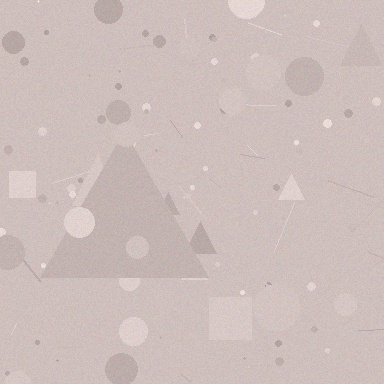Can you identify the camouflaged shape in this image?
The camouflaged shape is a triangle.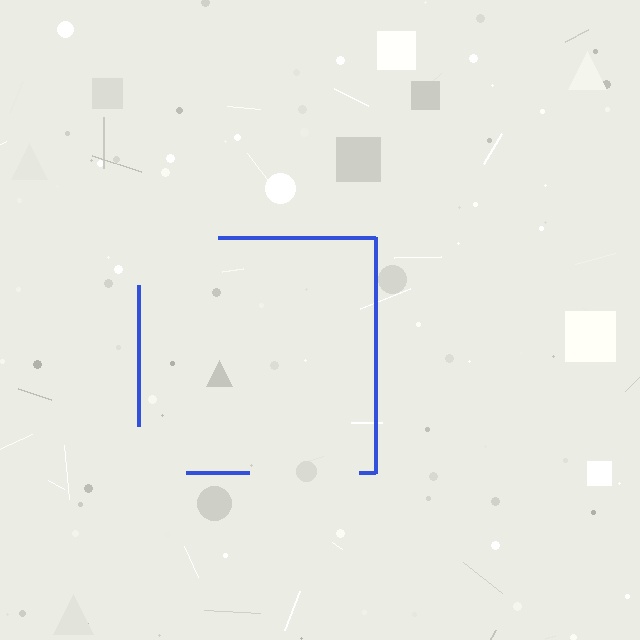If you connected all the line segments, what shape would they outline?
They would outline a square.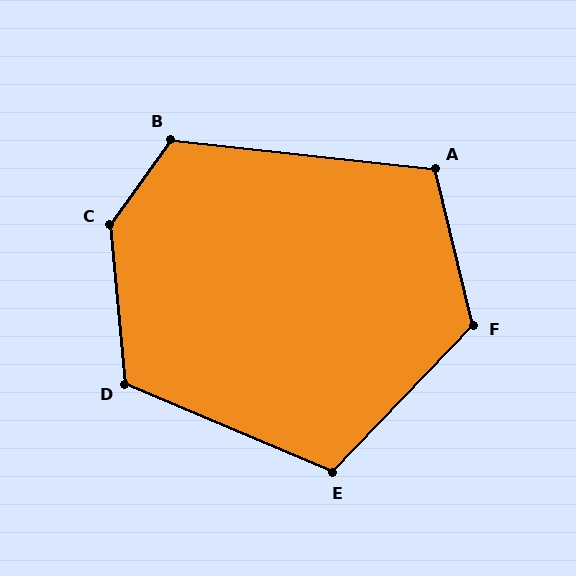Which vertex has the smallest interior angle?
A, at approximately 110 degrees.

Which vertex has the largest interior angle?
C, at approximately 139 degrees.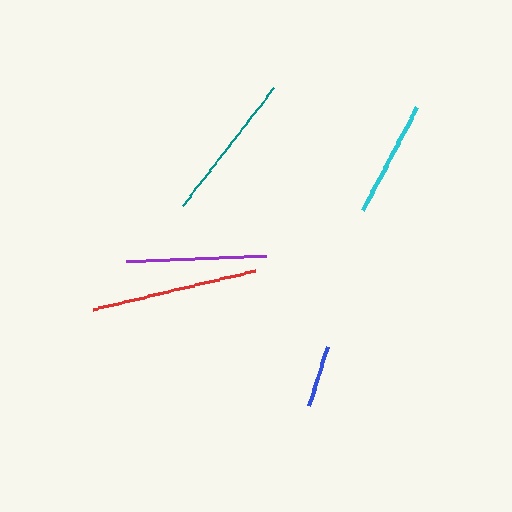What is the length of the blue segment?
The blue segment is approximately 62 pixels long.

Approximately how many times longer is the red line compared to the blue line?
The red line is approximately 2.7 times the length of the blue line.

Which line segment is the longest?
The red line is the longest at approximately 166 pixels.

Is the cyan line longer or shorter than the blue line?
The cyan line is longer than the blue line.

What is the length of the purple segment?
The purple segment is approximately 140 pixels long.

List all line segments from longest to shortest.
From longest to shortest: red, teal, purple, cyan, blue.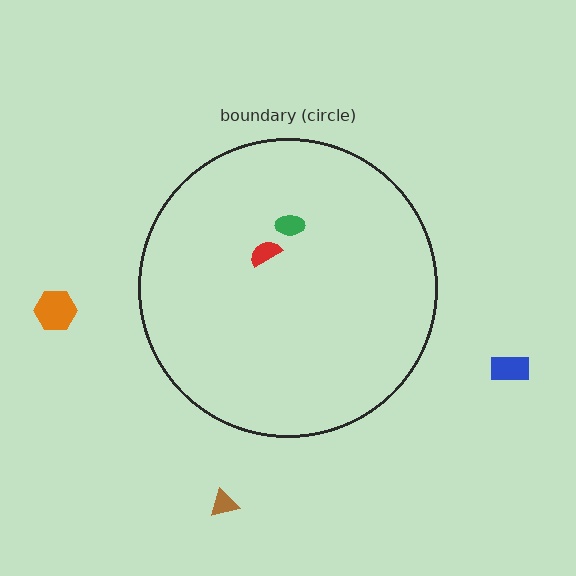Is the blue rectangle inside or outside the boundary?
Outside.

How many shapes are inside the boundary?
2 inside, 3 outside.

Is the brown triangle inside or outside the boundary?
Outside.